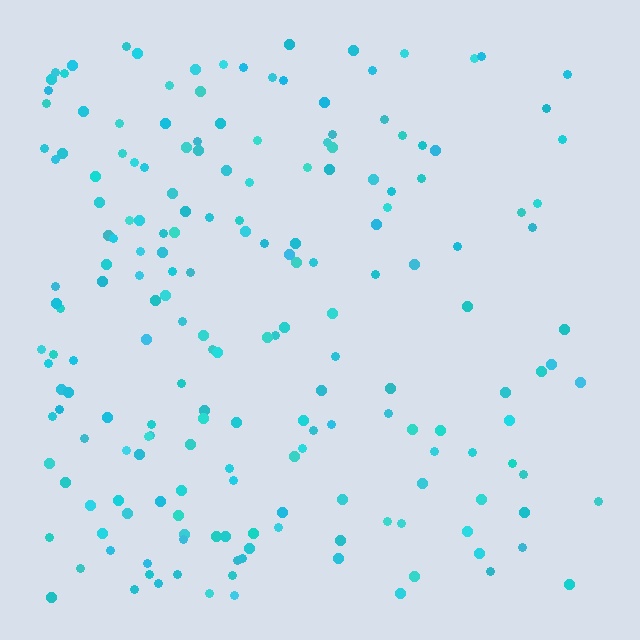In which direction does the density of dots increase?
From right to left, with the left side densest.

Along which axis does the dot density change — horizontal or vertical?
Horizontal.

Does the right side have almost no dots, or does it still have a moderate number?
Still a moderate number, just noticeably fewer than the left.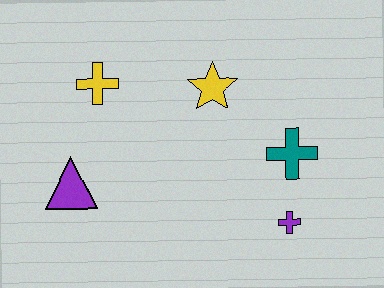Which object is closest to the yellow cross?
The purple triangle is closest to the yellow cross.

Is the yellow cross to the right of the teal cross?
No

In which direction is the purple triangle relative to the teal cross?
The purple triangle is to the left of the teal cross.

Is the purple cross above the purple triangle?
No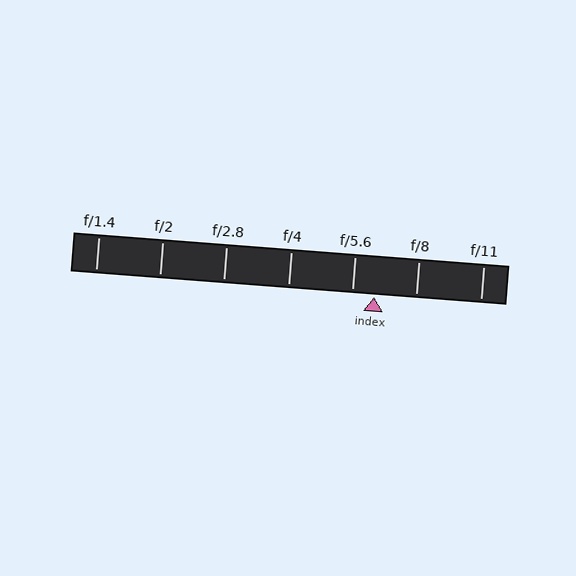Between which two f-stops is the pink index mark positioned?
The index mark is between f/5.6 and f/8.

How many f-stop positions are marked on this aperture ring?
There are 7 f-stop positions marked.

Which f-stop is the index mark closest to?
The index mark is closest to f/5.6.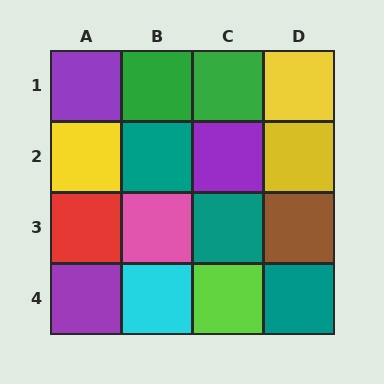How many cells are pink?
1 cell is pink.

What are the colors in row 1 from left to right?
Purple, green, green, yellow.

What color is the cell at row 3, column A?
Red.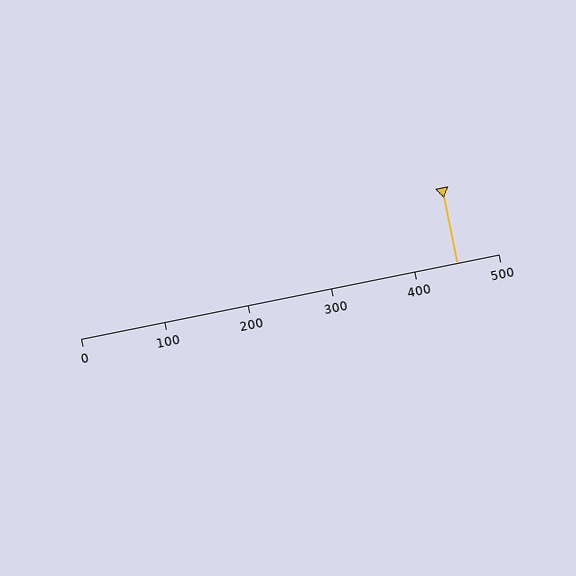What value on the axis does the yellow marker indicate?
The marker indicates approximately 450.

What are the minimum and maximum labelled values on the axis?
The axis runs from 0 to 500.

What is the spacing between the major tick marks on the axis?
The major ticks are spaced 100 apart.